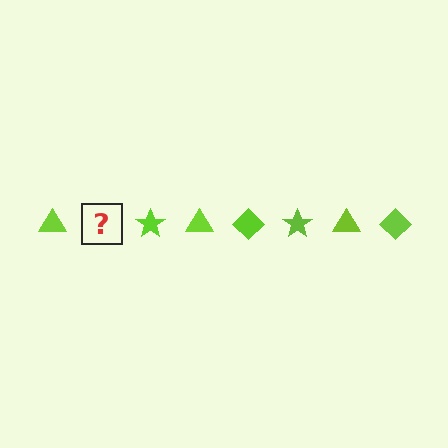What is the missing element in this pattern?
The missing element is a lime diamond.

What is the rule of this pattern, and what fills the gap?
The rule is that the pattern cycles through triangle, diamond, star shapes in lime. The gap should be filled with a lime diamond.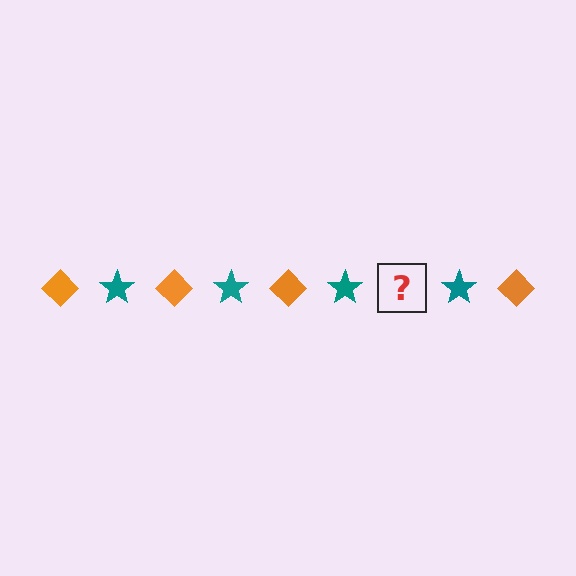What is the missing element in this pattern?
The missing element is an orange diamond.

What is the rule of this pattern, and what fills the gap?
The rule is that the pattern alternates between orange diamond and teal star. The gap should be filled with an orange diamond.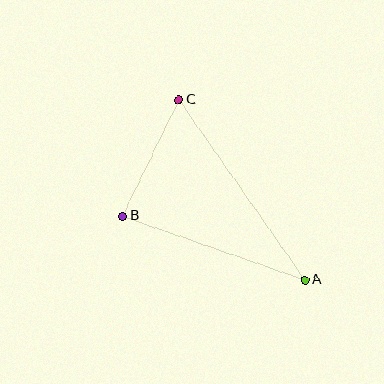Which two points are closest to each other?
Points B and C are closest to each other.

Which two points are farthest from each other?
Points A and C are farthest from each other.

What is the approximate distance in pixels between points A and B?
The distance between A and B is approximately 193 pixels.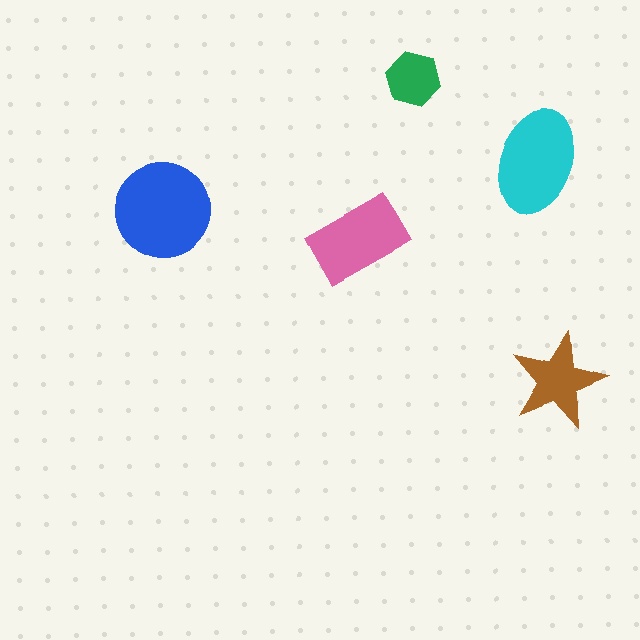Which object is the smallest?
The green hexagon.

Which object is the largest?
The blue circle.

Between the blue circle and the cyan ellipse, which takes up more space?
The blue circle.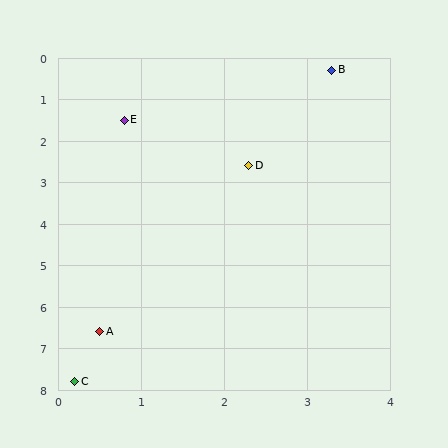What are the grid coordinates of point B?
Point B is at approximately (3.3, 0.3).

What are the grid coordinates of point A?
Point A is at approximately (0.5, 6.6).